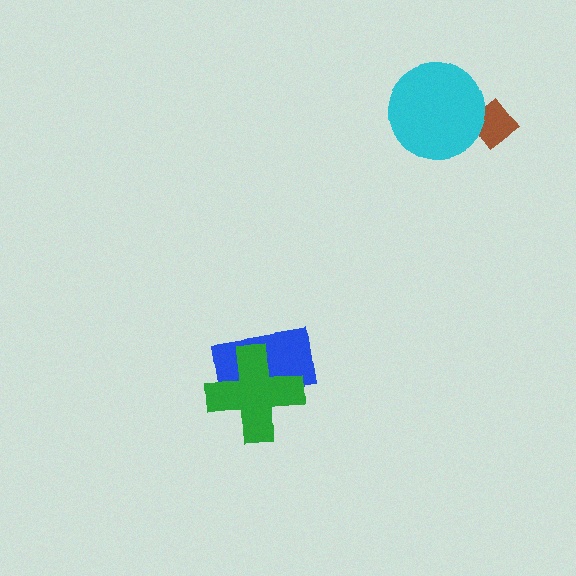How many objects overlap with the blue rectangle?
1 object overlaps with the blue rectangle.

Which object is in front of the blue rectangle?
The green cross is in front of the blue rectangle.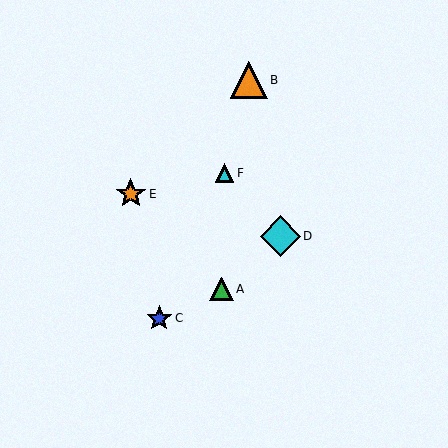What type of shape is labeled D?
Shape D is a cyan diamond.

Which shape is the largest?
The cyan diamond (labeled D) is the largest.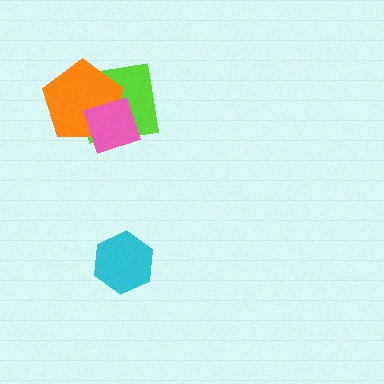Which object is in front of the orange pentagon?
The pink diamond is in front of the orange pentagon.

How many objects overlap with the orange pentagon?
2 objects overlap with the orange pentagon.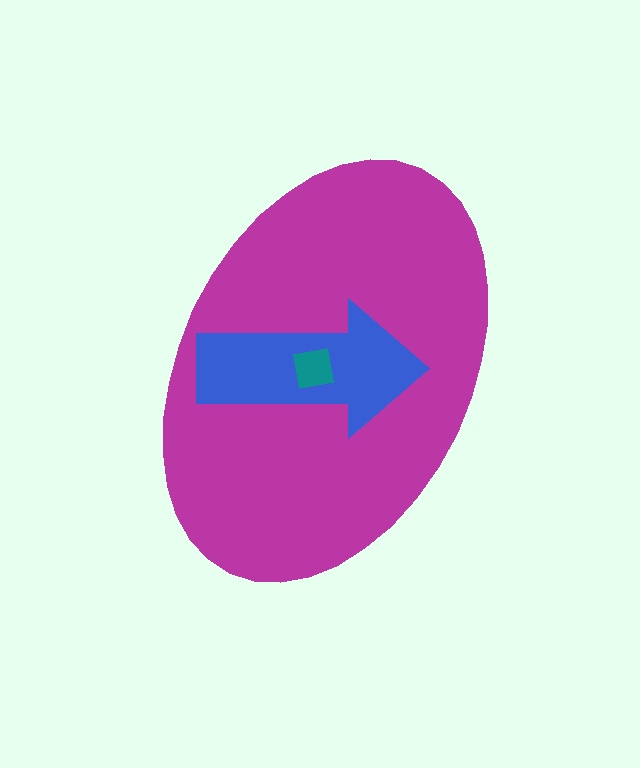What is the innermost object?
The teal square.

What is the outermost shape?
The magenta ellipse.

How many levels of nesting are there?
3.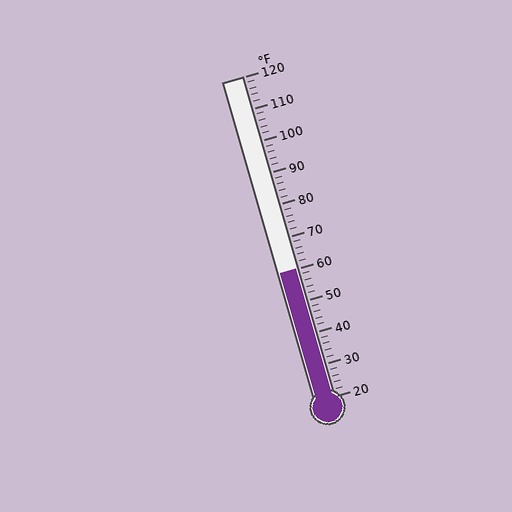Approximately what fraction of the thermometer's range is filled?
The thermometer is filled to approximately 40% of its range.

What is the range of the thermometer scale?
The thermometer scale ranges from 20°F to 120°F.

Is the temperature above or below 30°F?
The temperature is above 30°F.